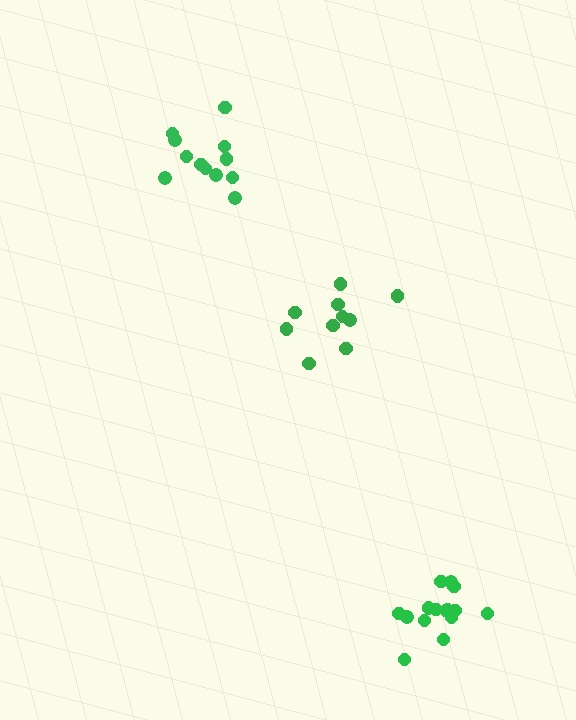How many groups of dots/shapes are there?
There are 3 groups.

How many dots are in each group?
Group 1: 12 dots, Group 2: 15 dots, Group 3: 10 dots (37 total).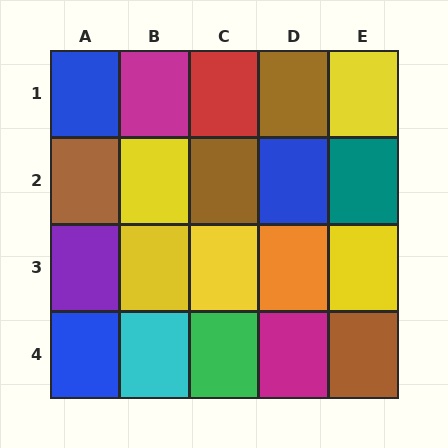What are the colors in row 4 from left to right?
Blue, cyan, green, magenta, brown.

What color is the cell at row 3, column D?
Orange.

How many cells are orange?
1 cell is orange.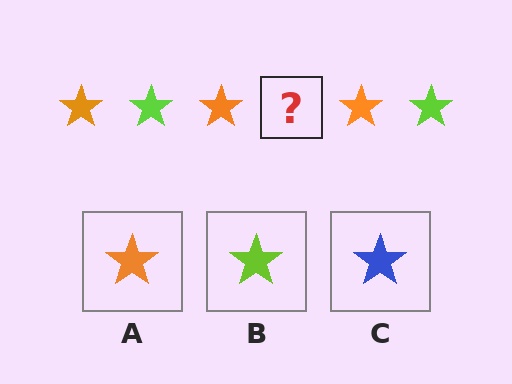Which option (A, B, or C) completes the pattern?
B.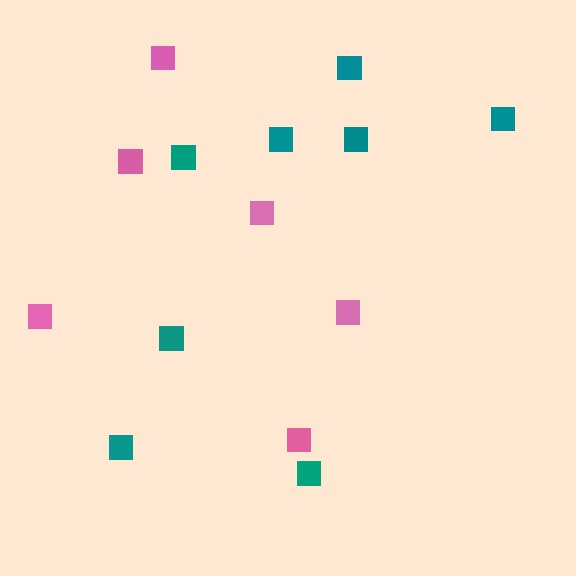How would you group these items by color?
There are 2 groups: one group of pink squares (6) and one group of teal squares (8).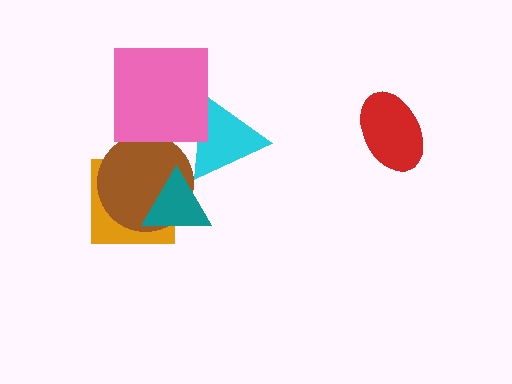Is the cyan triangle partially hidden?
Yes, it is partially covered by another shape.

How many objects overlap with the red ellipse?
0 objects overlap with the red ellipse.